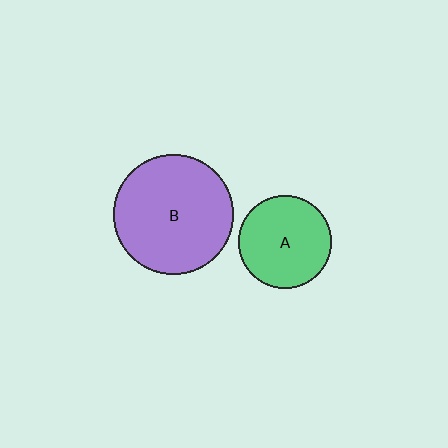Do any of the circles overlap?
No, none of the circles overlap.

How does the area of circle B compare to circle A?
Approximately 1.7 times.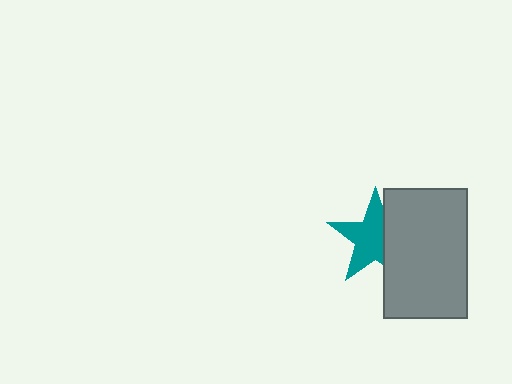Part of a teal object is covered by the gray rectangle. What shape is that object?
It is a star.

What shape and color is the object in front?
The object in front is a gray rectangle.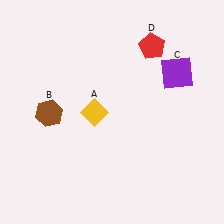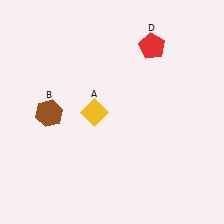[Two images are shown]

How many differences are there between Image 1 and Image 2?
There is 1 difference between the two images.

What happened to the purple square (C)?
The purple square (C) was removed in Image 2. It was in the top-right area of Image 1.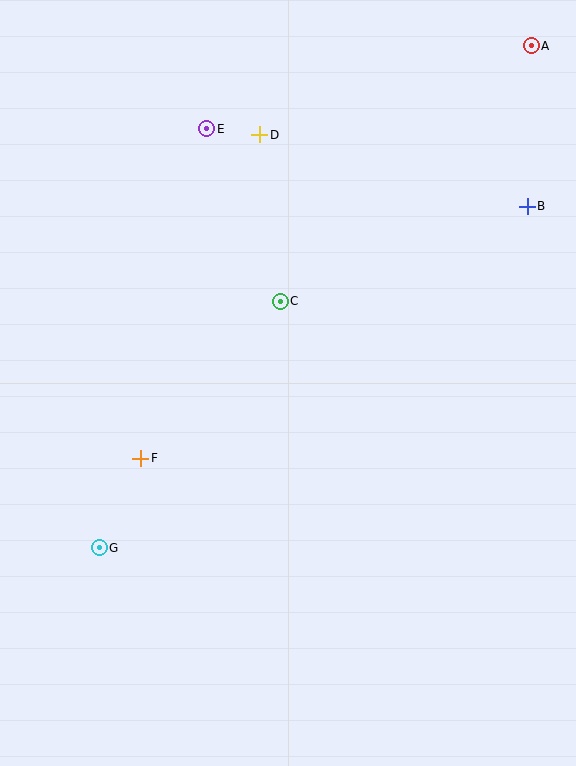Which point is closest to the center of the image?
Point C at (280, 301) is closest to the center.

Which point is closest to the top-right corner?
Point A is closest to the top-right corner.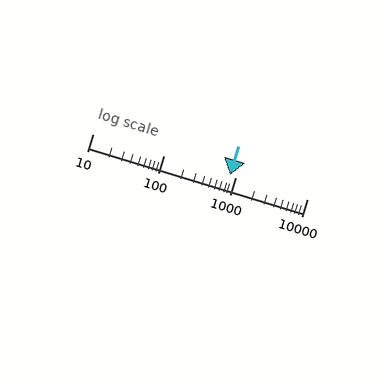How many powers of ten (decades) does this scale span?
The scale spans 3 decades, from 10 to 10000.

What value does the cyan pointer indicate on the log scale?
The pointer indicates approximately 830.